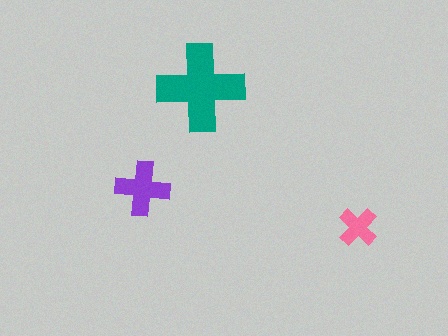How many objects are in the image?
There are 3 objects in the image.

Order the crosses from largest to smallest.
the teal one, the purple one, the pink one.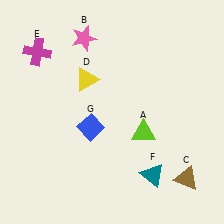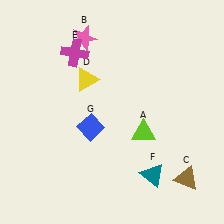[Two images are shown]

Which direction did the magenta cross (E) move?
The magenta cross (E) moved right.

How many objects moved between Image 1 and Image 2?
1 object moved between the two images.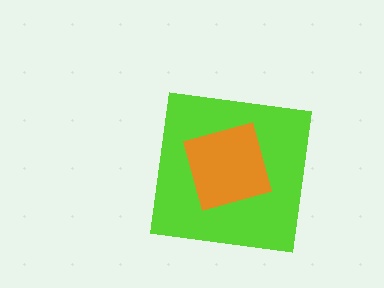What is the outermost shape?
The lime square.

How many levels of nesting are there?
2.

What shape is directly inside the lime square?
The orange square.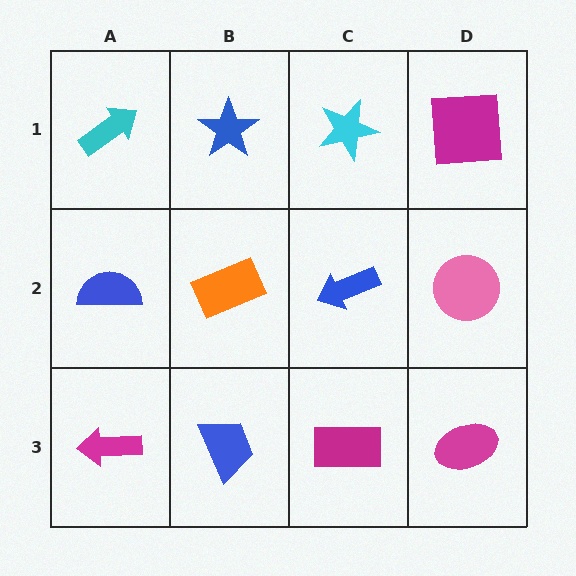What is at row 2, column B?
An orange rectangle.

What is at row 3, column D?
A magenta ellipse.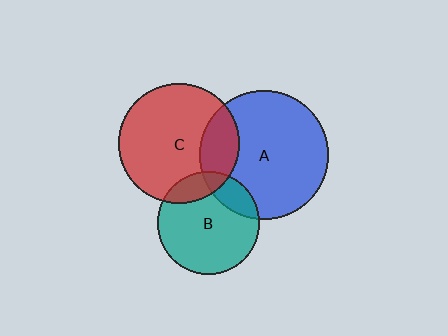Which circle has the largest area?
Circle A (blue).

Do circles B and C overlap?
Yes.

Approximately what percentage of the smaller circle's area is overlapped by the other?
Approximately 15%.